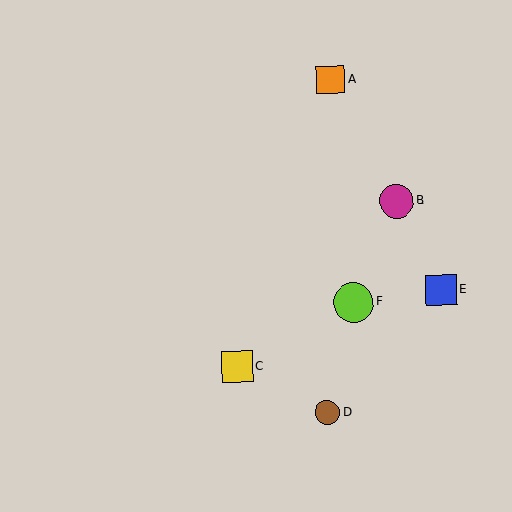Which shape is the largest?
The lime circle (labeled F) is the largest.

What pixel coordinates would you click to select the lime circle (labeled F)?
Click at (353, 303) to select the lime circle F.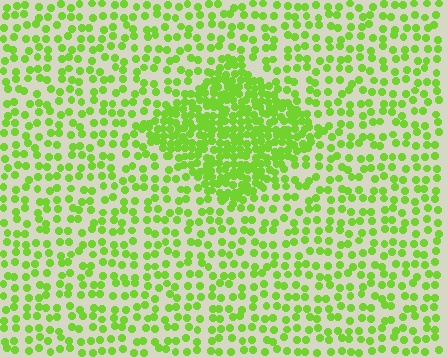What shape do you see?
I see a diamond.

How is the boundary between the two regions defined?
The boundary is defined by a change in element density (approximately 2.4x ratio). All elements are the same color, size, and shape.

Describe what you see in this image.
The image contains small lime elements arranged at two different densities. A diamond-shaped region is visible where the elements are more densely packed than the surrounding area.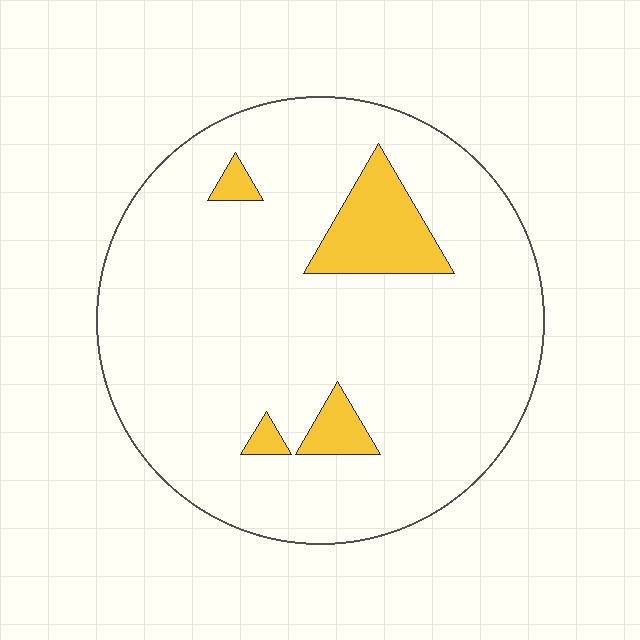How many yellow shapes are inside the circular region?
4.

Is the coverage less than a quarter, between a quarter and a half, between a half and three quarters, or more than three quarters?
Less than a quarter.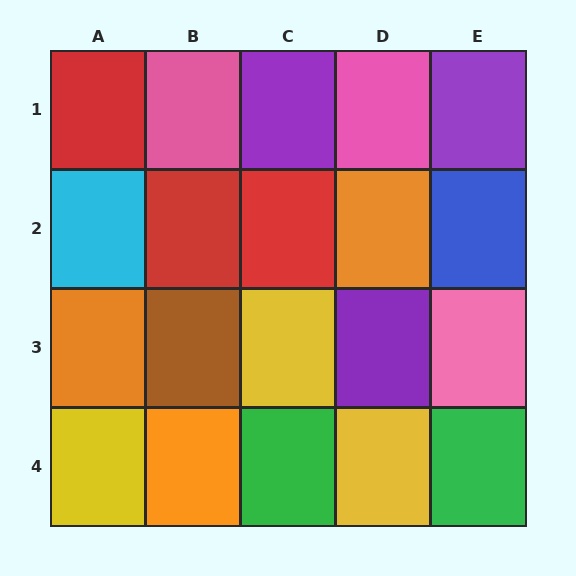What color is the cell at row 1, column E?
Purple.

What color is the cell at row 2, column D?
Orange.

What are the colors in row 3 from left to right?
Orange, brown, yellow, purple, pink.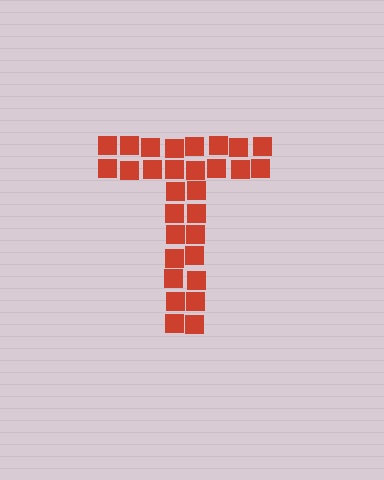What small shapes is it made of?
It is made of small squares.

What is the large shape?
The large shape is the letter T.